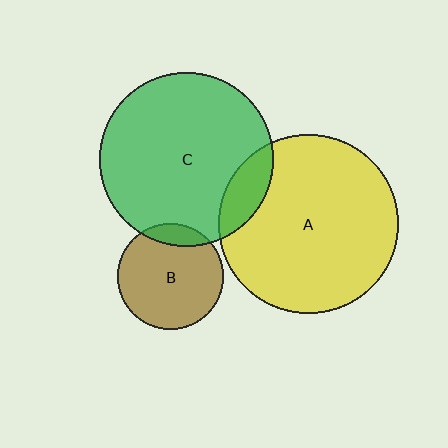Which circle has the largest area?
Circle A (yellow).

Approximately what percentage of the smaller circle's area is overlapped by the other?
Approximately 10%.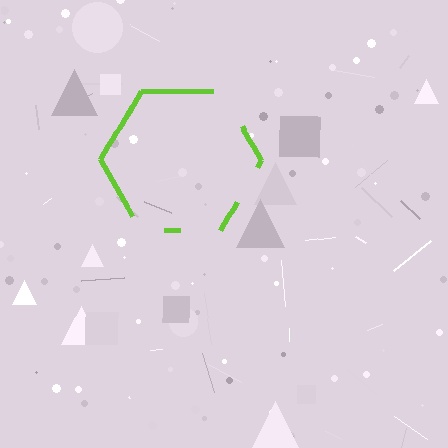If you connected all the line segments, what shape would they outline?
They would outline a hexagon.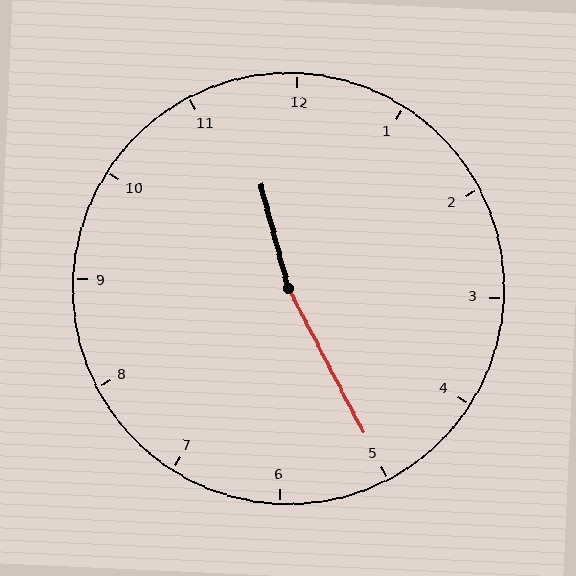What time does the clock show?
11:25.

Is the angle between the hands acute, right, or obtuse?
It is obtuse.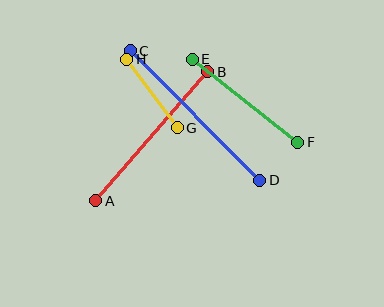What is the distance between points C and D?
The distance is approximately 183 pixels.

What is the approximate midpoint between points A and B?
The midpoint is at approximately (152, 136) pixels.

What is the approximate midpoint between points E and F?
The midpoint is at approximately (245, 101) pixels.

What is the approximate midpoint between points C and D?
The midpoint is at approximately (195, 116) pixels.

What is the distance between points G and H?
The distance is approximately 85 pixels.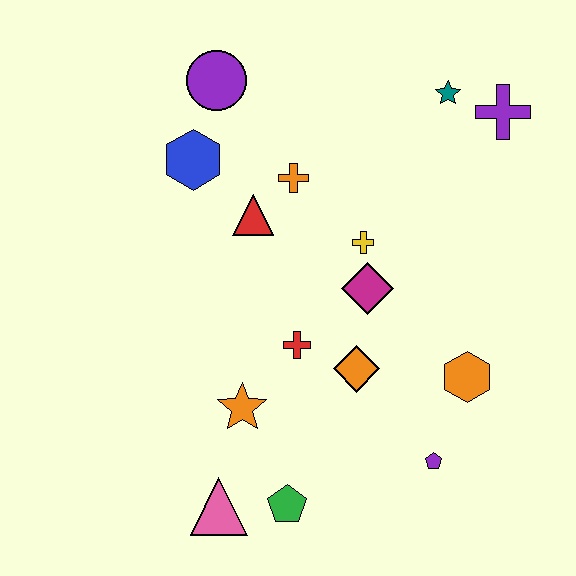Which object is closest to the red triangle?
The orange cross is closest to the red triangle.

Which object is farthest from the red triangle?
The purple pentagon is farthest from the red triangle.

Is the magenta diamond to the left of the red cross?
No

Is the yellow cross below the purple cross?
Yes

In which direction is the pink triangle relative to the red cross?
The pink triangle is below the red cross.